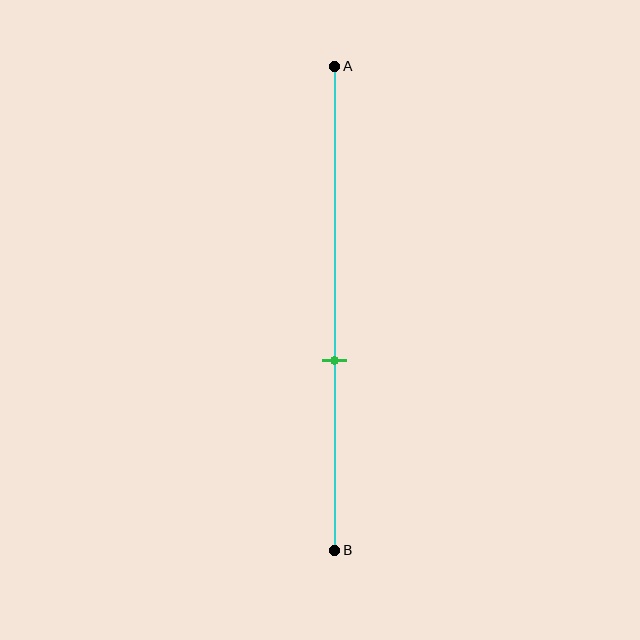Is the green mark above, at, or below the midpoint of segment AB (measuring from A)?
The green mark is below the midpoint of segment AB.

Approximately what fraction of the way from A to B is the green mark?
The green mark is approximately 60% of the way from A to B.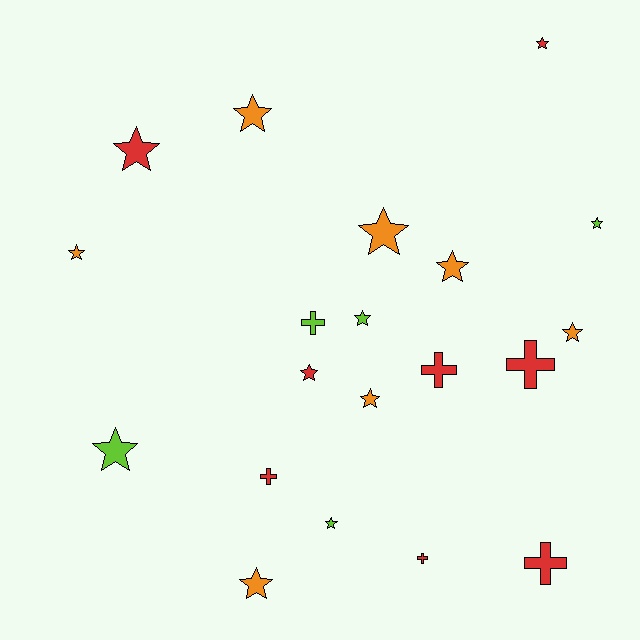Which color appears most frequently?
Red, with 8 objects.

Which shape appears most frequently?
Star, with 14 objects.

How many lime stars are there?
There are 4 lime stars.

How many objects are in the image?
There are 20 objects.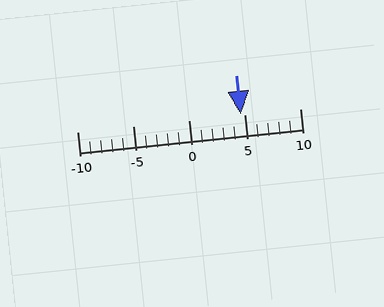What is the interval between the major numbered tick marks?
The major tick marks are spaced 5 units apart.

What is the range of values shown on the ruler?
The ruler shows values from -10 to 10.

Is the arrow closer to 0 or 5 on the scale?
The arrow is closer to 5.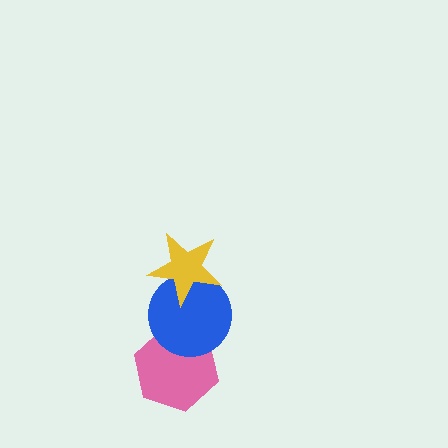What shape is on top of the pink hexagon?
The blue circle is on top of the pink hexagon.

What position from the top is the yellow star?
The yellow star is 1st from the top.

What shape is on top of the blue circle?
The yellow star is on top of the blue circle.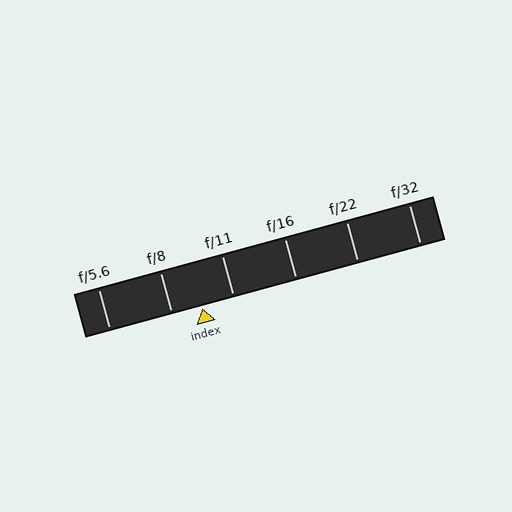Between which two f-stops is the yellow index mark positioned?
The index mark is between f/8 and f/11.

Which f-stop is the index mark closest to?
The index mark is closest to f/8.